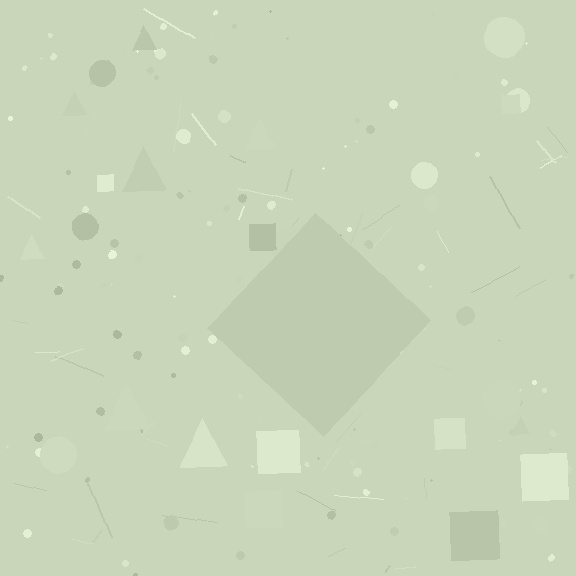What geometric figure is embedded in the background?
A diamond is embedded in the background.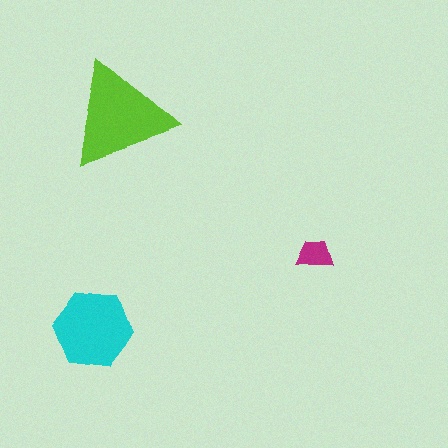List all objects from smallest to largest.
The magenta trapezoid, the cyan hexagon, the lime triangle.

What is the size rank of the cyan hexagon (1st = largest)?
2nd.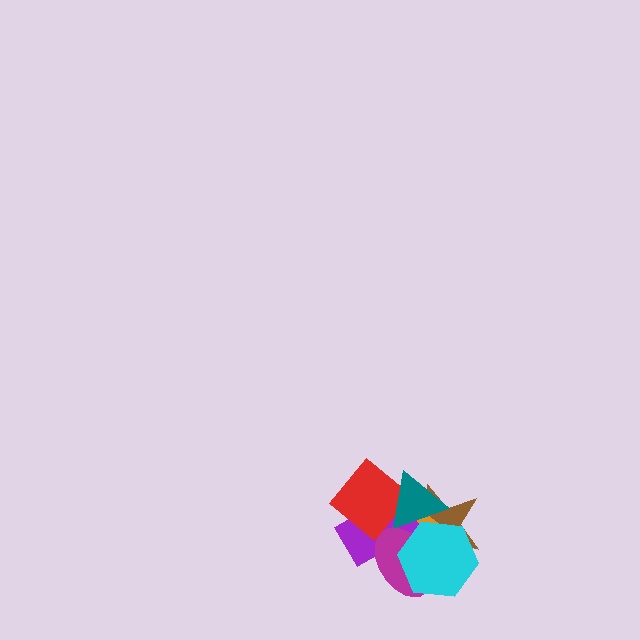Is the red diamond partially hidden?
Yes, it is partially covered by another shape.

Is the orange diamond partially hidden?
Yes, it is partially covered by another shape.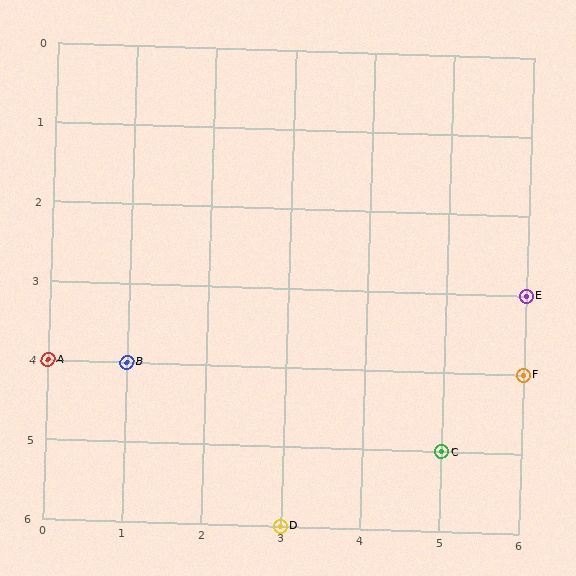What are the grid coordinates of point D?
Point D is at grid coordinates (3, 6).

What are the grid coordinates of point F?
Point F is at grid coordinates (6, 4).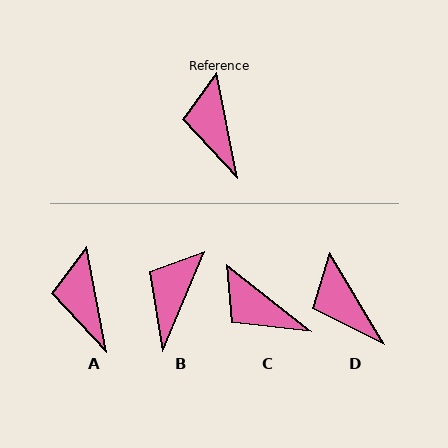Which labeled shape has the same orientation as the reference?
A.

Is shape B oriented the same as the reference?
No, it is off by about 34 degrees.